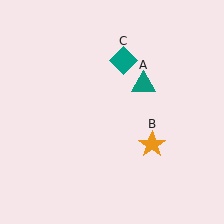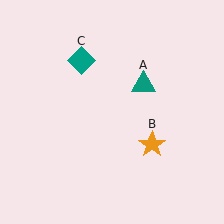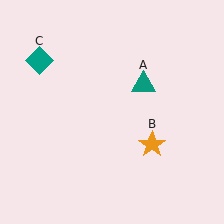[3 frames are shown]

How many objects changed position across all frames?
1 object changed position: teal diamond (object C).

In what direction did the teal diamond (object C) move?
The teal diamond (object C) moved left.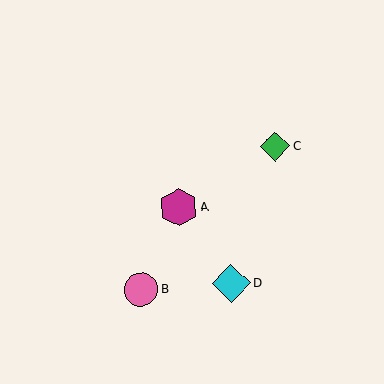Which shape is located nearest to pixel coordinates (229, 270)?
The cyan diamond (labeled D) at (231, 284) is nearest to that location.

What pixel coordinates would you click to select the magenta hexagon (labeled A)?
Click at (179, 207) to select the magenta hexagon A.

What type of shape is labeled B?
Shape B is a pink circle.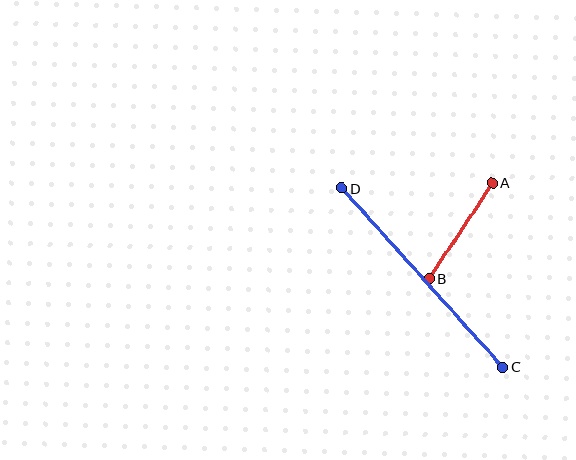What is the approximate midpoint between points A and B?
The midpoint is at approximately (461, 231) pixels.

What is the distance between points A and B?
The distance is approximately 115 pixels.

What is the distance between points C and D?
The distance is approximately 241 pixels.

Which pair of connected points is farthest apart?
Points C and D are farthest apart.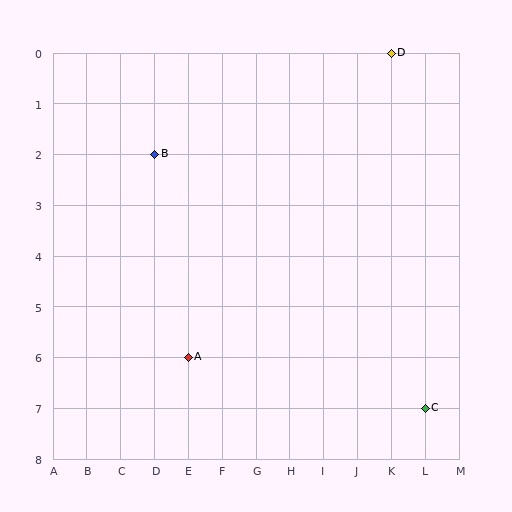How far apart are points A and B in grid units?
Points A and B are 1 column and 4 rows apart (about 4.1 grid units diagonally).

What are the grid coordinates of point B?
Point B is at grid coordinates (D, 2).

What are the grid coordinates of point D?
Point D is at grid coordinates (K, 0).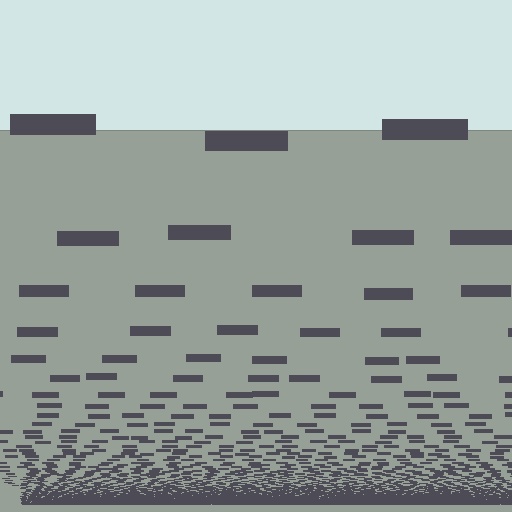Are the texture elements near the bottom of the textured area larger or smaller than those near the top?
Smaller. The gradient is inverted — elements near the bottom are smaller and denser.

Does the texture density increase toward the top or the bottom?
Density increases toward the bottom.